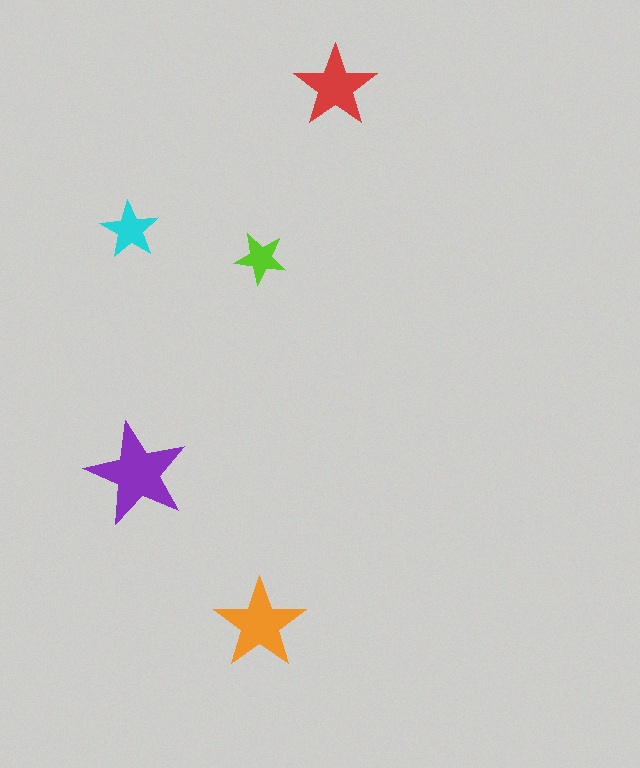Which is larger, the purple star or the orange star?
The purple one.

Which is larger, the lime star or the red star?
The red one.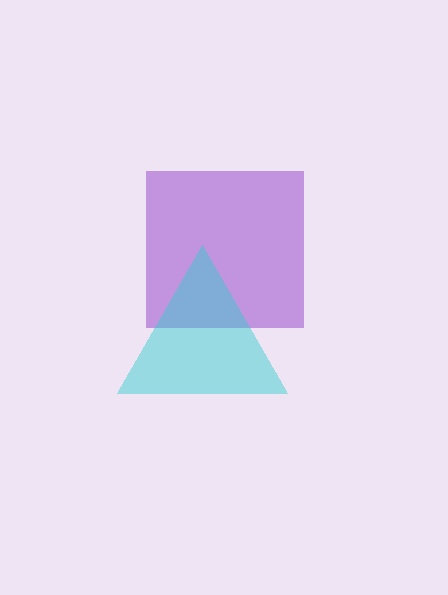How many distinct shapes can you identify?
There are 2 distinct shapes: a purple square, a cyan triangle.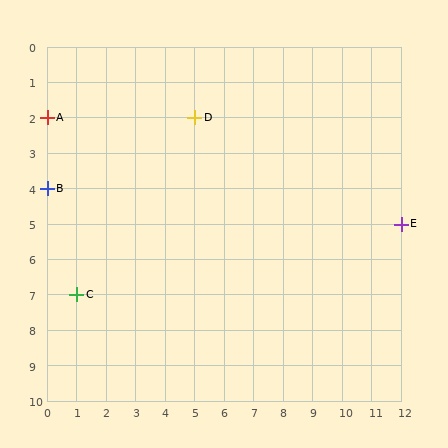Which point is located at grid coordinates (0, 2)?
Point A is at (0, 2).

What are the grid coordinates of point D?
Point D is at grid coordinates (5, 2).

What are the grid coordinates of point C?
Point C is at grid coordinates (1, 7).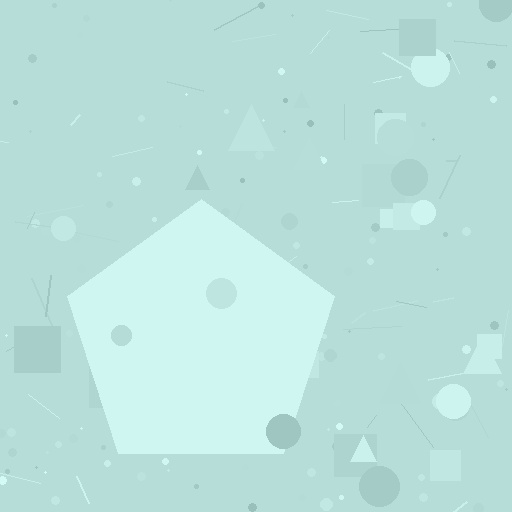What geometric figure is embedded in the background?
A pentagon is embedded in the background.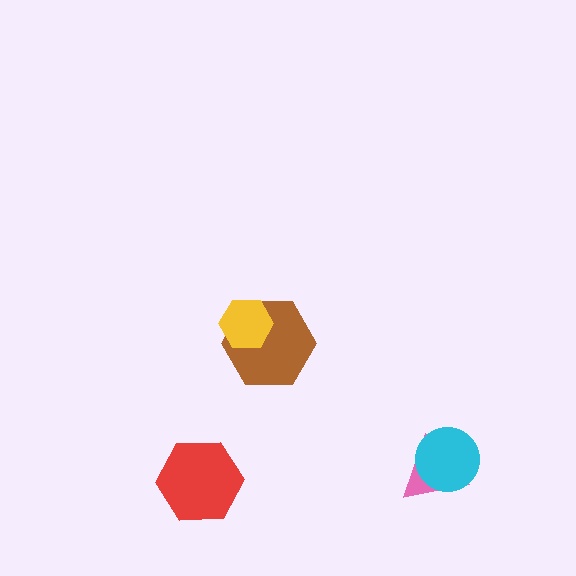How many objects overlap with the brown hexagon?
1 object overlaps with the brown hexagon.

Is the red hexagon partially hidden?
No, no other shape covers it.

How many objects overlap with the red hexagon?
0 objects overlap with the red hexagon.